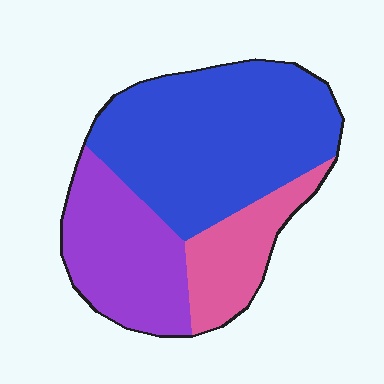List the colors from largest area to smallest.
From largest to smallest: blue, purple, pink.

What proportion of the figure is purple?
Purple takes up about one quarter (1/4) of the figure.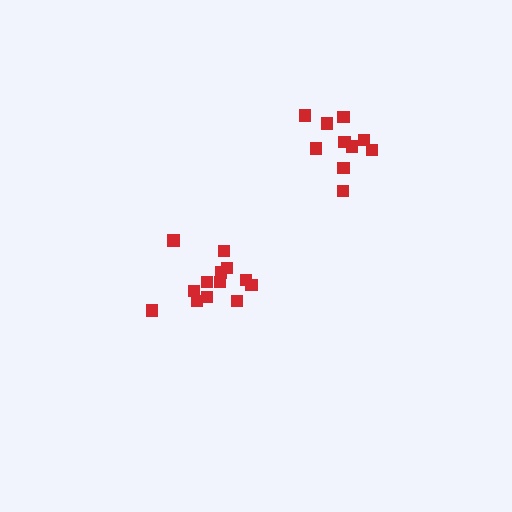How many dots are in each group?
Group 1: 10 dots, Group 2: 13 dots (23 total).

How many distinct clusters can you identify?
There are 2 distinct clusters.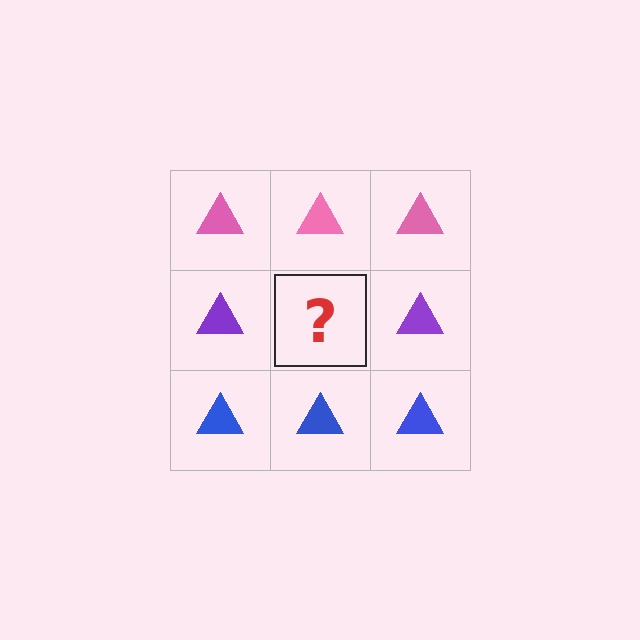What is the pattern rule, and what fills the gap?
The rule is that each row has a consistent color. The gap should be filled with a purple triangle.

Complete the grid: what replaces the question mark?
The question mark should be replaced with a purple triangle.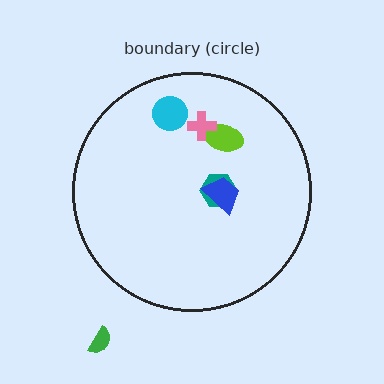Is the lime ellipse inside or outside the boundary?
Inside.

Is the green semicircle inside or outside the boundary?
Outside.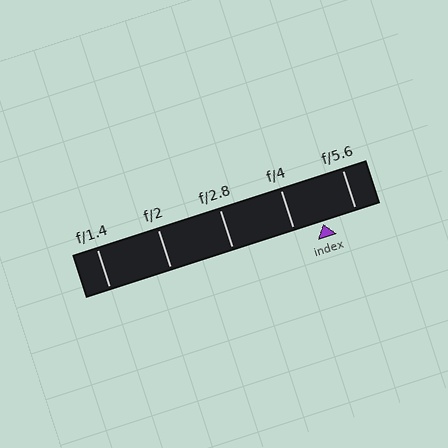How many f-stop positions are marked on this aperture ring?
There are 5 f-stop positions marked.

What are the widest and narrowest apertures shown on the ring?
The widest aperture shown is f/1.4 and the narrowest is f/5.6.